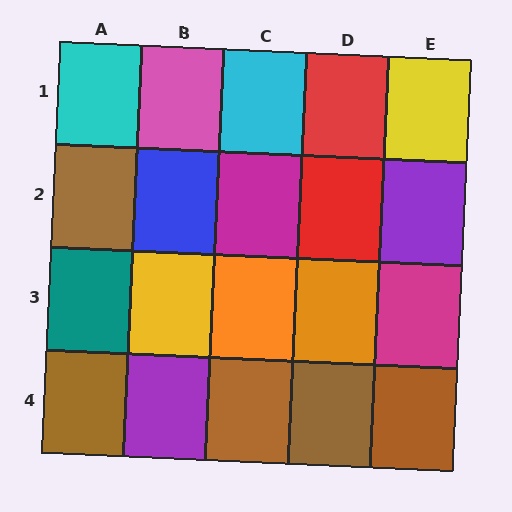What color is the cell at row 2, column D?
Red.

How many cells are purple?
2 cells are purple.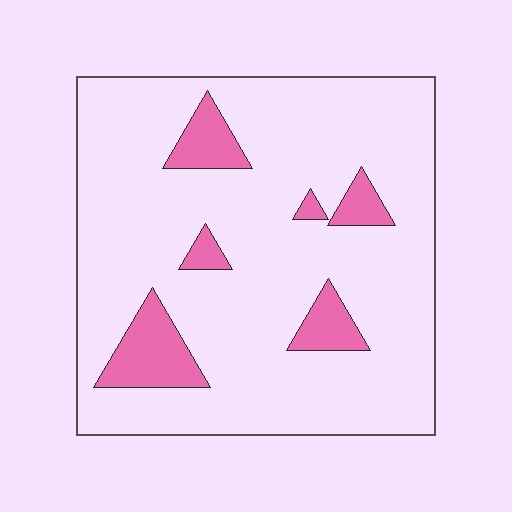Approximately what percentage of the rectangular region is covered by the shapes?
Approximately 15%.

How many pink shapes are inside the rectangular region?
6.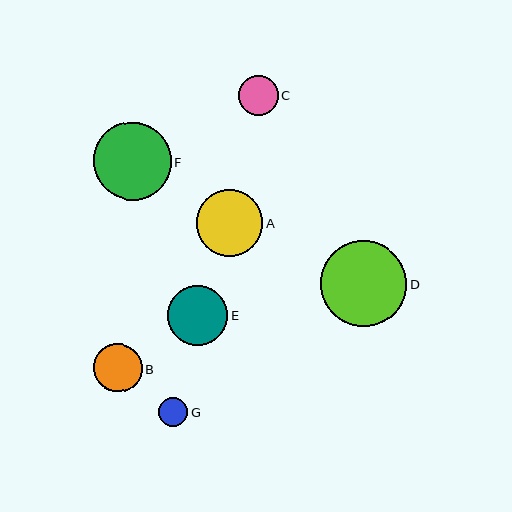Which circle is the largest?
Circle D is the largest with a size of approximately 86 pixels.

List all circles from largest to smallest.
From largest to smallest: D, F, A, E, B, C, G.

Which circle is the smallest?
Circle G is the smallest with a size of approximately 29 pixels.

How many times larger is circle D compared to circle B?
Circle D is approximately 1.8 times the size of circle B.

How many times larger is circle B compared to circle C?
Circle B is approximately 1.2 times the size of circle C.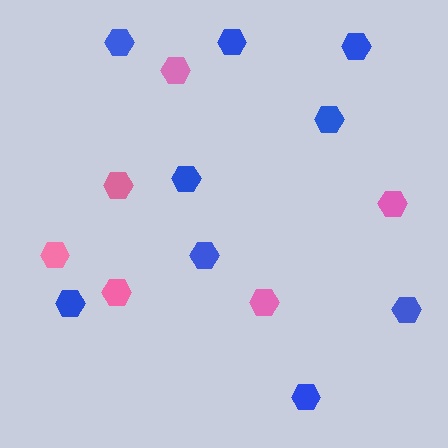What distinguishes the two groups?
There are 2 groups: one group of pink hexagons (6) and one group of blue hexagons (9).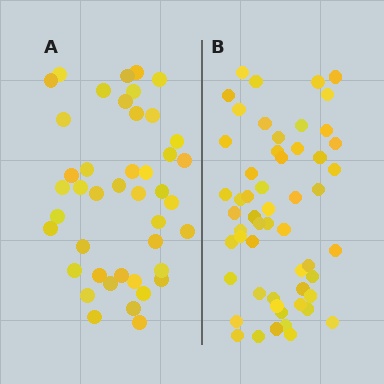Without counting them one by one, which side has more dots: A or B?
Region B (the right region) has more dots.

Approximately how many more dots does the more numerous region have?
Region B has roughly 12 or so more dots than region A.